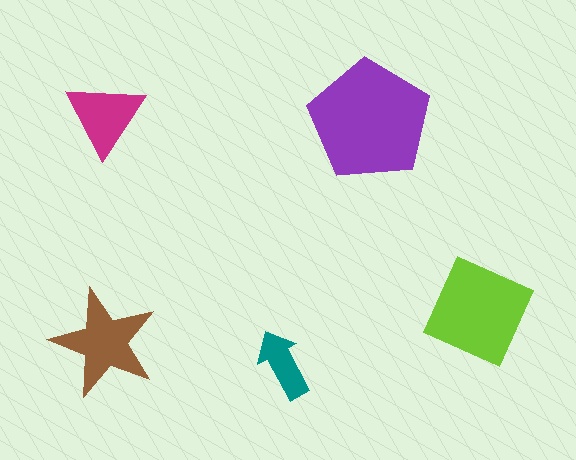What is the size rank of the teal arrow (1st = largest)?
5th.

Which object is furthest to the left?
The brown star is leftmost.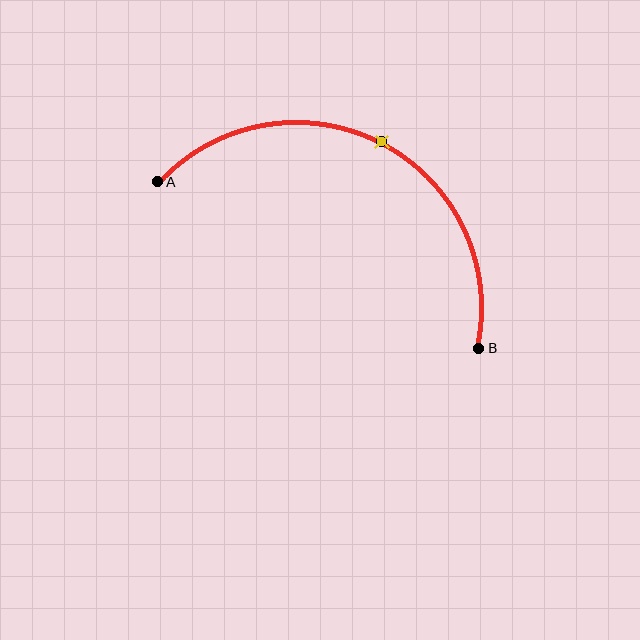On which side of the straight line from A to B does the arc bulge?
The arc bulges above the straight line connecting A and B.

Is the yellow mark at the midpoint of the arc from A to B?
Yes. The yellow mark lies on the arc at equal arc-length from both A and B — it is the arc midpoint.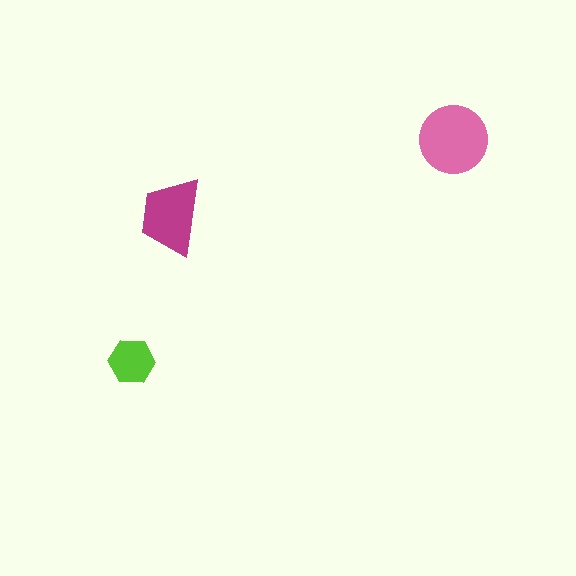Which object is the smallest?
The lime hexagon.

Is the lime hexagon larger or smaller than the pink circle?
Smaller.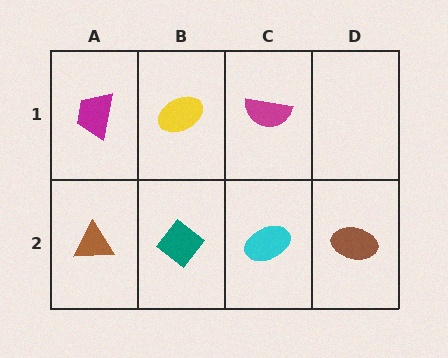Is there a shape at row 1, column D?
No, that cell is empty.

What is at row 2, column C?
A cyan ellipse.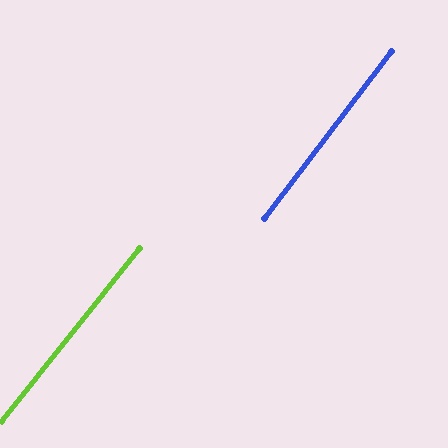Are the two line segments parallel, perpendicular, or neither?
Parallel — their directions differ by only 1.3°.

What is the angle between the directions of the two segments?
Approximately 1 degree.